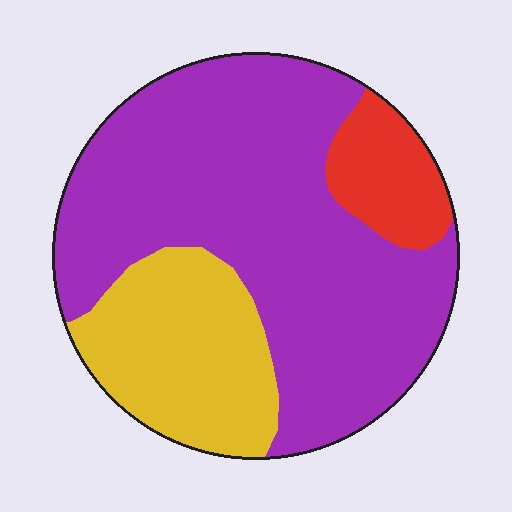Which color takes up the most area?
Purple, at roughly 65%.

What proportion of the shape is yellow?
Yellow covers around 25% of the shape.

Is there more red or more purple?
Purple.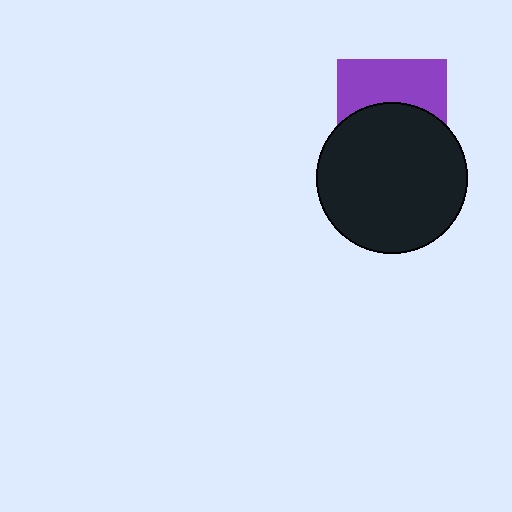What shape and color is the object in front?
The object in front is a black circle.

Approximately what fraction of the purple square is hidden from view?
Roughly 55% of the purple square is hidden behind the black circle.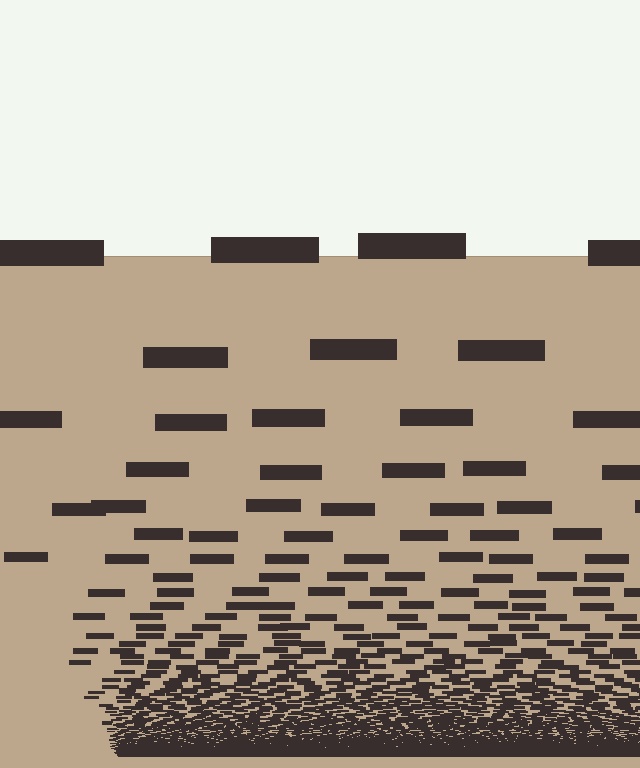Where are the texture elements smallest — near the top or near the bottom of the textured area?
Near the bottom.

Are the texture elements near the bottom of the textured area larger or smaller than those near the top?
Smaller. The gradient is inverted — elements near the bottom are smaller and denser.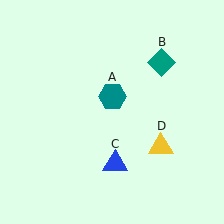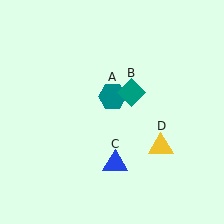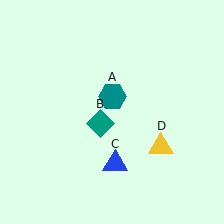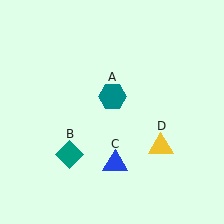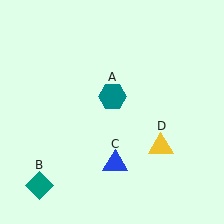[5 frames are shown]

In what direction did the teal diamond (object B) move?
The teal diamond (object B) moved down and to the left.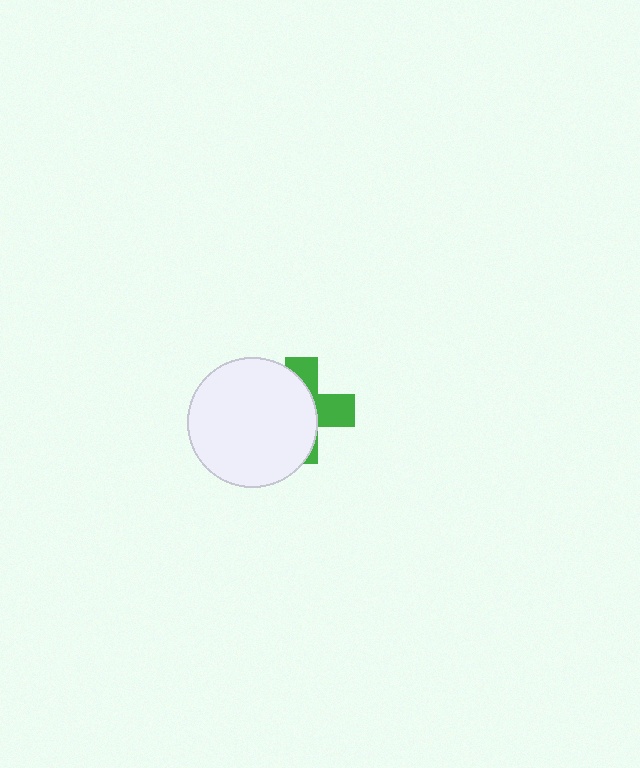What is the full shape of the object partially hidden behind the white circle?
The partially hidden object is a green cross.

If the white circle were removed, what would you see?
You would see the complete green cross.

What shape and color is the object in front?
The object in front is a white circle.